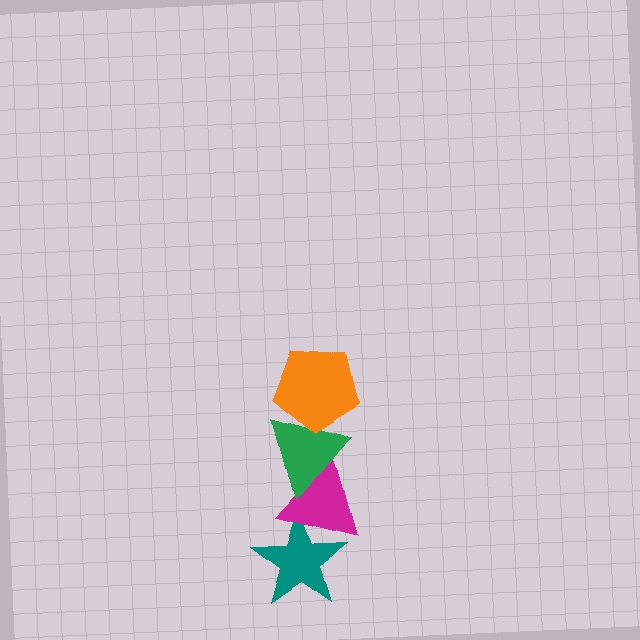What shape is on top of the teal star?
The magenta triangle is on top of the teal star.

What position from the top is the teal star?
The teal star is 4th from the top.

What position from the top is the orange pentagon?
The orange pentagon is 1st from the top.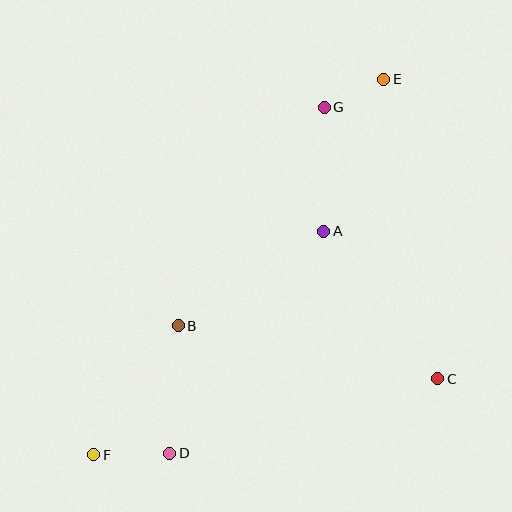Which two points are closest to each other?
Points E and G are closest to each other.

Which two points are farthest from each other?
Points E and F are farthest from each other.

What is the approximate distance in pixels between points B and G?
The distance between B and G is approximately 263 pixels.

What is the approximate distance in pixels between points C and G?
The distance between C and G is approximately 294 pixels.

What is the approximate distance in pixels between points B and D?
The distance between B and D is approximately 128 pixels.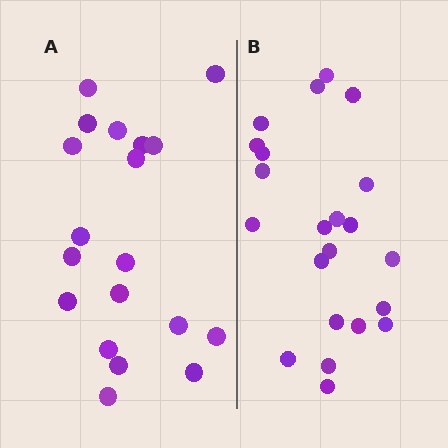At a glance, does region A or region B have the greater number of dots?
Region B (the right region) has more dots.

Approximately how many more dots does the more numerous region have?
Region B has just a few more — roughly 2 or 3 more dots than region A.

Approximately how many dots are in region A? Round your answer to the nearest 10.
About 20 dots. (The exact count is 19, which rounds to 20.)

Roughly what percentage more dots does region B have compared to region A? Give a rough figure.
About 15% more.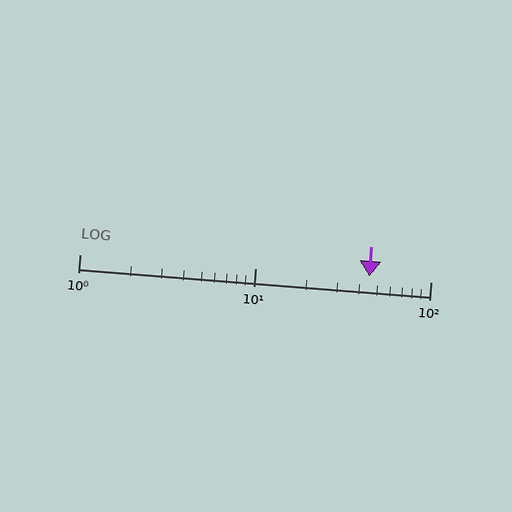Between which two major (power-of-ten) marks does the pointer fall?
The pointer is between 10 and 100.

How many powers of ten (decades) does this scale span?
The scale spans 2 decades, from 1 to 100.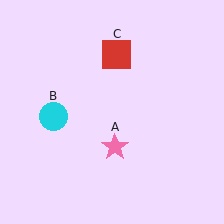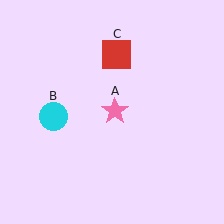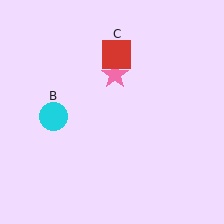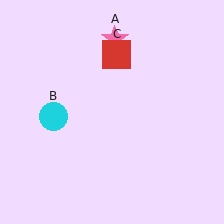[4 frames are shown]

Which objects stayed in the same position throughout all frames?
Cyan circle (object B) and red square (object C) remained stationary.